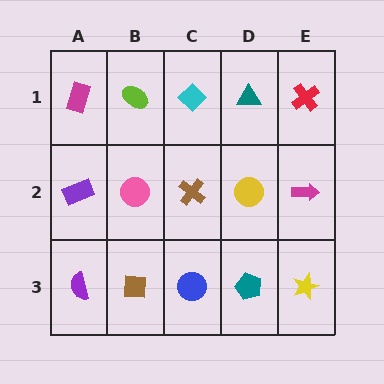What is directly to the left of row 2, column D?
A brown cross.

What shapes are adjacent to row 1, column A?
A purple rectangle (row 2, column A), a lime ellipse (row 1, column B).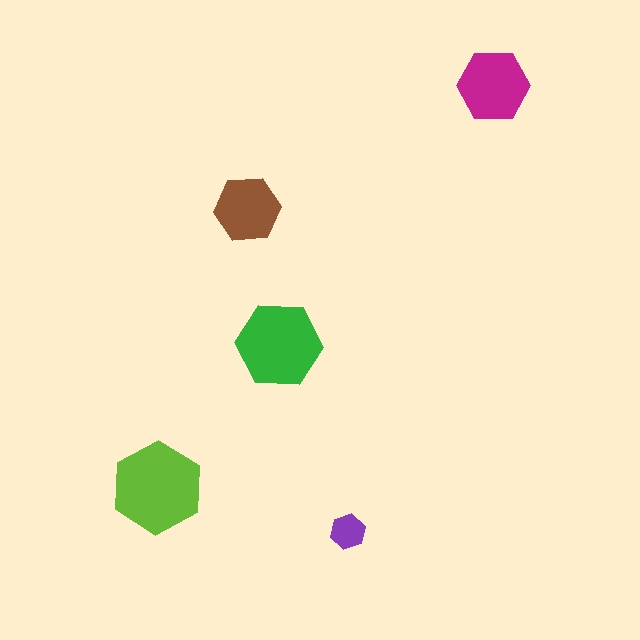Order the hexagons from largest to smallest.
the lime one, the green one, the magenta one, the brown one, the purple one.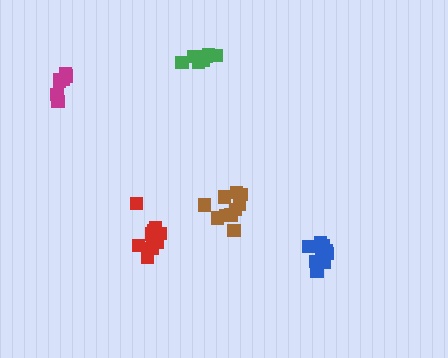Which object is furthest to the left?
The magenta cluster is leftmost.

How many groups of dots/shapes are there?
There are 5 groups.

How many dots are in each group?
Group 1: 7 dots, Group 2: 10 dots, Group 3: 9 dots, Group 4: 7 dots, Group 5: 10 dots (43 total).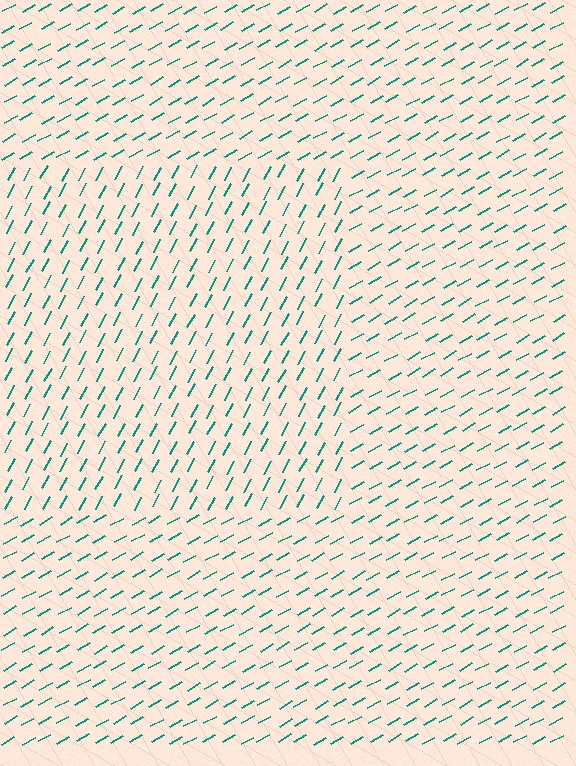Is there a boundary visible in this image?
Yes, there is a texture boundary formed by a change in line orientation.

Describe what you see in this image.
The image is filled with small teal line segments. A rectangle region in the image has lines oriented differently from the surrounding lines, creating a visible texture boundary.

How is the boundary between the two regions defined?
The boundary is defined purely by a change in line orientation (approximately 32 degrees difference). All lines are the same color and thickness.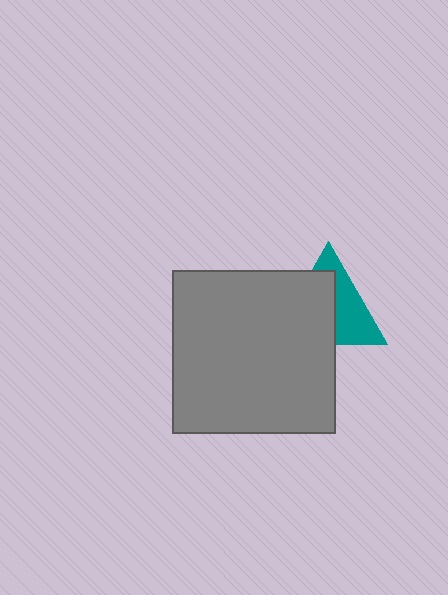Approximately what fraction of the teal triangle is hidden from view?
Roughly 55% of the teal triangle is hidden behind the gray square.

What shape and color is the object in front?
The object in front is a gray square.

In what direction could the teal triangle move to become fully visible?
The teal triangle could move toward the upper-right. That would shift it out from behind the gray square entirely.